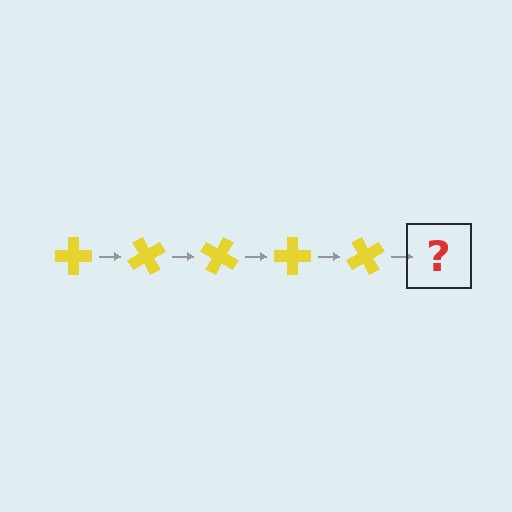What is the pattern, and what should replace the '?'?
The pattern is that the cross rotates 60 degrees each step. The '?' should be a yellow cross rotated 300 degrees.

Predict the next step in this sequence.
The next step is a yellow cross rotated 300 degrees.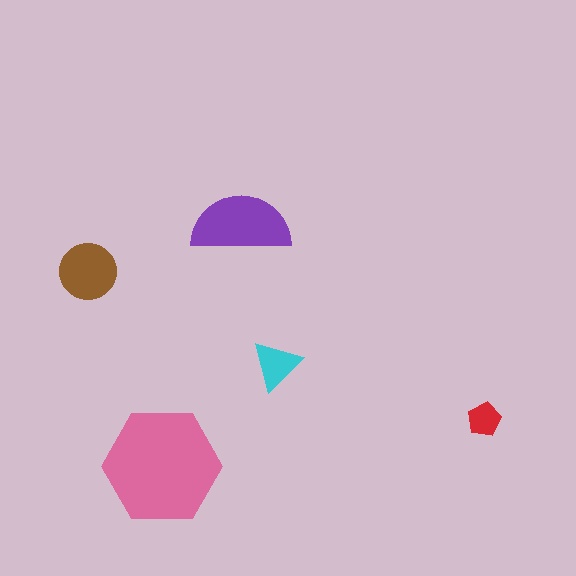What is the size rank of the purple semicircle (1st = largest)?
2nd.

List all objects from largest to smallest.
The pink hexagon, the purple semicircle, the brown circle, the cyan triangle, the red pentagon.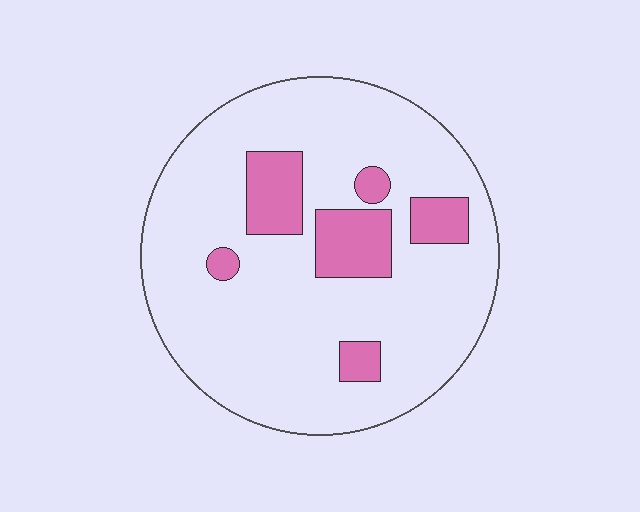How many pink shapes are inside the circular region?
6.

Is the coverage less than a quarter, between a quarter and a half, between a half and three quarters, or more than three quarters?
Less than a quarter.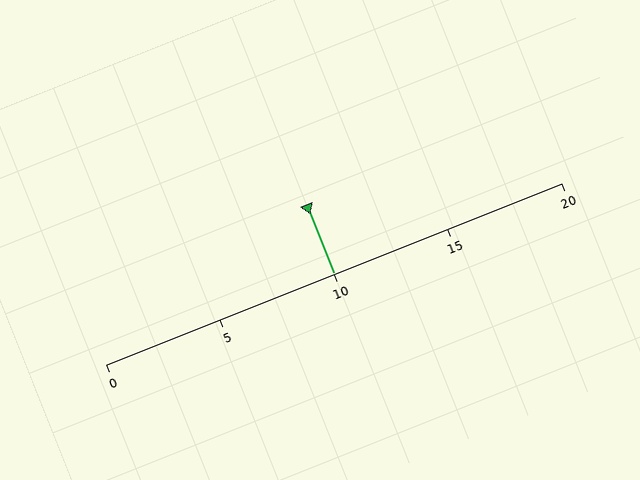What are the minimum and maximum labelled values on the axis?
The axis runs from 0 to 20.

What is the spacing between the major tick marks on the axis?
The major ticks are spaced 5 apart.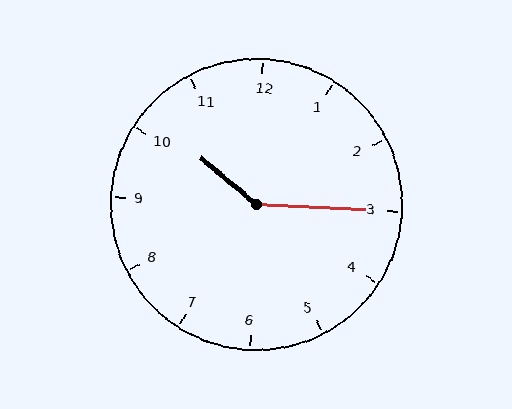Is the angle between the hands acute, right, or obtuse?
It is obtuse.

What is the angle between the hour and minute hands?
Approximately 142 degrees.